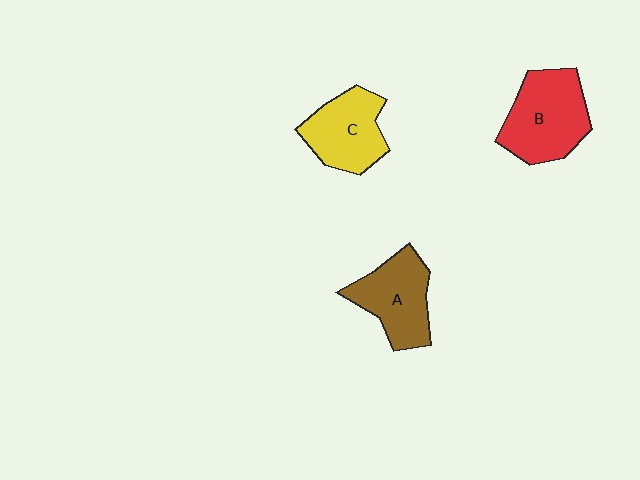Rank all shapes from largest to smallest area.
From largest to smallest: B (red), A (brown), C (yellow).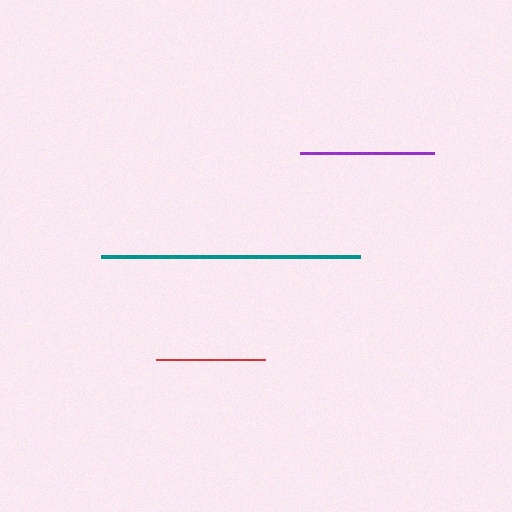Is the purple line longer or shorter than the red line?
The purple line is longer than the red line.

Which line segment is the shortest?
The red line is the shortest at approximately 108 pixels.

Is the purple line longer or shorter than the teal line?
The teal line is longer than the purple line.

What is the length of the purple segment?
The purple segment is approximately 133 pixels long.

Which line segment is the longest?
The teal line is the longest at approximately 259 pixels.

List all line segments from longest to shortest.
From longest to shortest: teal, purple, red.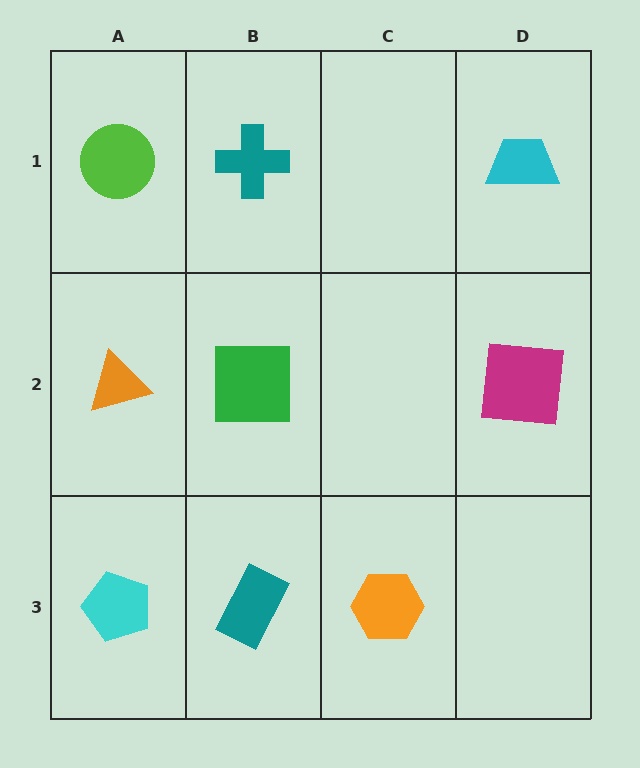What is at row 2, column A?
An orange triangle.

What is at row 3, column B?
A teal rectangle.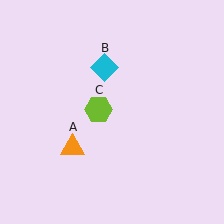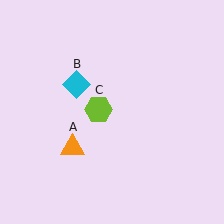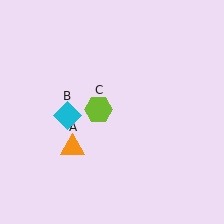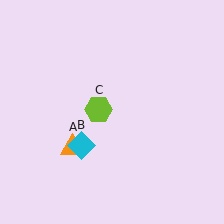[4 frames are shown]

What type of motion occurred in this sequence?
The cyan diamond (object B) rotated counterclockwise around the center of the scene.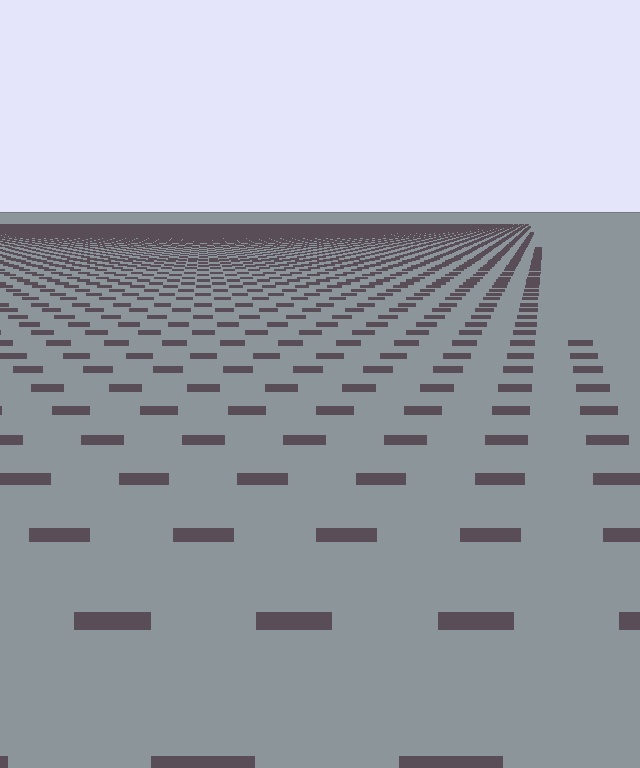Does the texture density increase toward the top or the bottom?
Density increases toward the top.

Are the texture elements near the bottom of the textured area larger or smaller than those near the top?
Larger. Near the bottom, elements are closer to the viewer and appear at a bigger on-screen size.